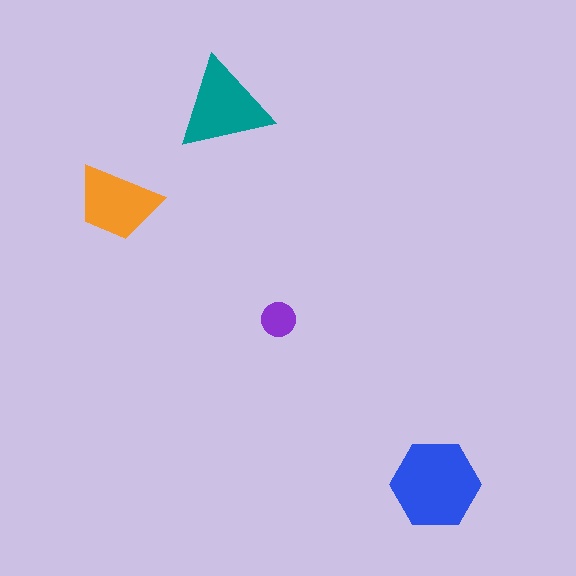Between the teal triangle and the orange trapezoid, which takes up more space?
The teal triangle.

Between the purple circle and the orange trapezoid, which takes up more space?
The orange trapezoid.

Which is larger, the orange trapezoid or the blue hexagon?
The blue hexagon.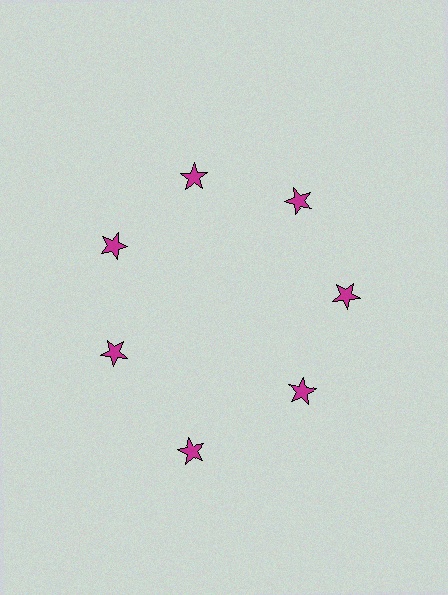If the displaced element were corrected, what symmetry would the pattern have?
It would have 7-fold rotational symmetry — the pattern would map onto itself every 51 degrees.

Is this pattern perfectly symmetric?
No. The 7 magenta stars are arranged in a ring, but one element near the 6 o'clock position is pushed outward from the center, breaking the 7-fold rotational symmetry.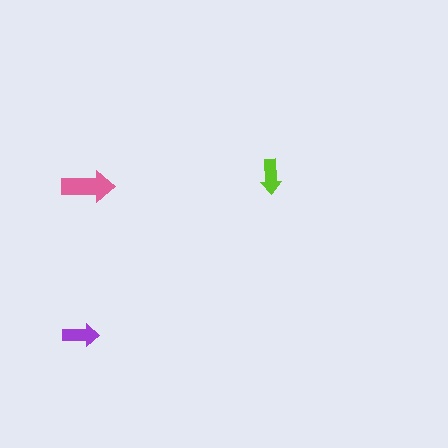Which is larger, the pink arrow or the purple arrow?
The pink one.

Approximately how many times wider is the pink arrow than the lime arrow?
About 1.5 times wider.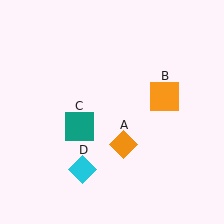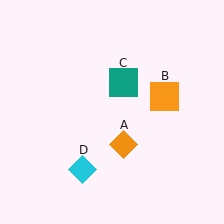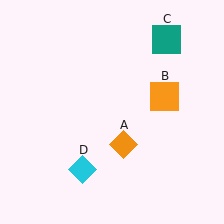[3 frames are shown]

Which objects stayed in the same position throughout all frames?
Orange diamond (object A) and orange square (object B) and cyan diamond (object D) remained stationary.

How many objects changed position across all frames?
1 object changed position: teal square (object C).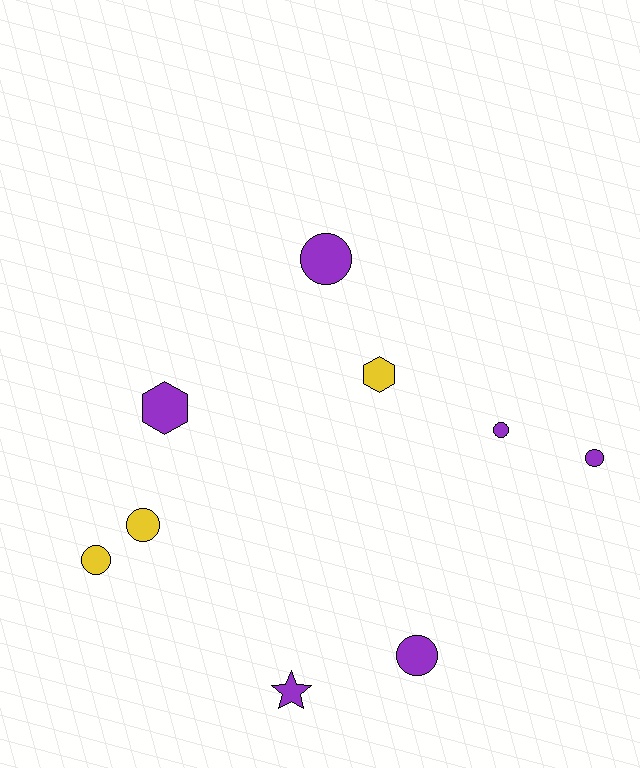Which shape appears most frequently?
Circle, with 6 objects.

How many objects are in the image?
There are 9 objects.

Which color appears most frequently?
Purple, with 6 objects.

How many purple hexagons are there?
There is 1 purple hexagon.